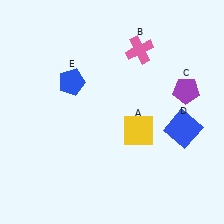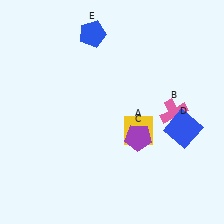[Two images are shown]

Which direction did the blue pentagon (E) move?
The blue pentagon (E) moved up.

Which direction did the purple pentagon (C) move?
The purple pentagon (C) moved left.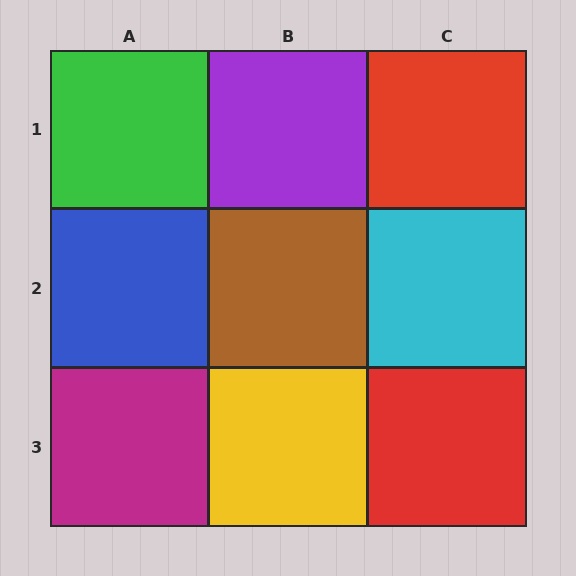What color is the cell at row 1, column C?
Red.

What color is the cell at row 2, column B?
Brown.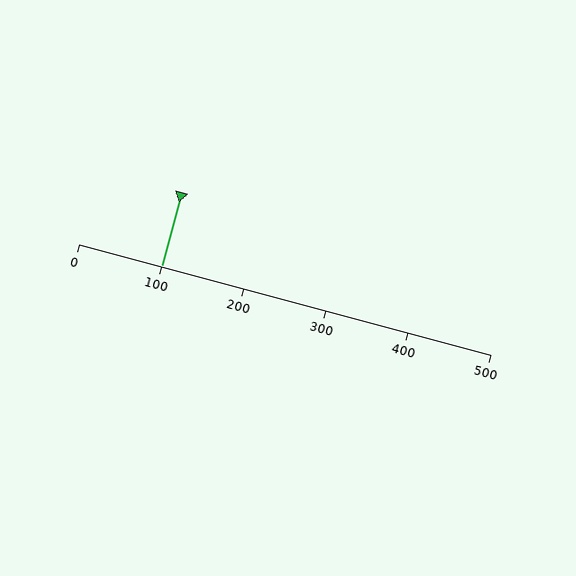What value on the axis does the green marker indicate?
The marker indicates approximately 100.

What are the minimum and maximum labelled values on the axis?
The axis runs from 0 to 500.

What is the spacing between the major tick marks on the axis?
The major ticks are spaced 100 apart.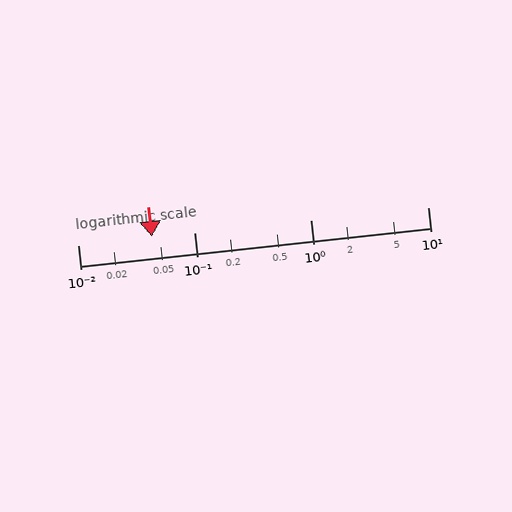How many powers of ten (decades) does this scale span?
The scale spans 3 decades, from 0.01 to 10.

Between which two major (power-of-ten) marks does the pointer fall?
The pointer is between 0.01 and 0.1.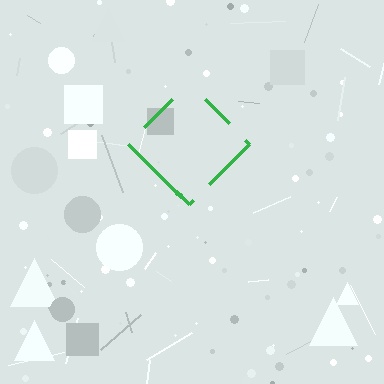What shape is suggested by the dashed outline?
The dashed outline suggests a diamond.